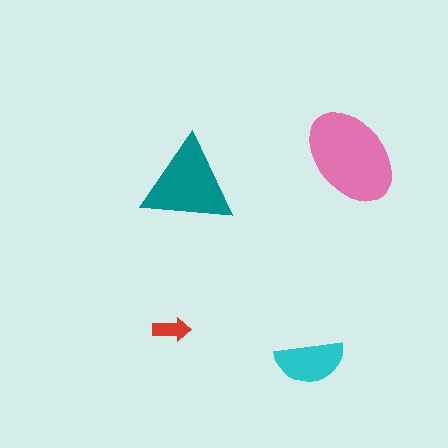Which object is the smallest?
The red arrow.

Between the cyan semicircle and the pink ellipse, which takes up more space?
The pink ellipse.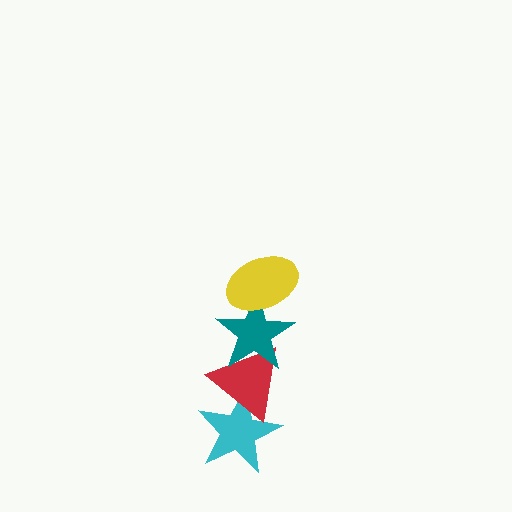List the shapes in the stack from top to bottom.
From top to bottom: the yellow ellipse, the teal star, the red triangle, the cyan star.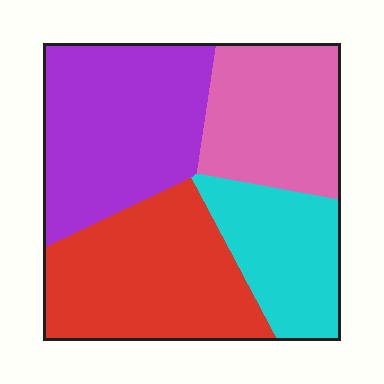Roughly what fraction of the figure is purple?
Purple takes up about one third (1/3) of the figure.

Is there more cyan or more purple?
Purple.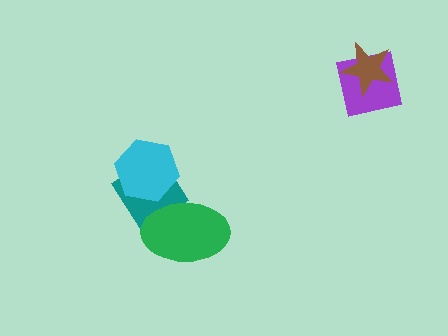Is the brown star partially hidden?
No, no other shape covers it.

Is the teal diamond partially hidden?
Yes, it is partially covered by another shape.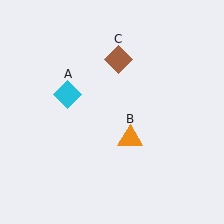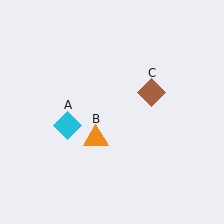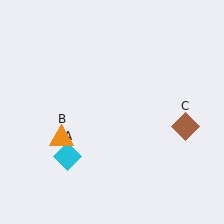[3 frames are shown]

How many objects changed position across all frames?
3 objects changed position: cyan diamond (object A), orange triangle (object B), brown diamond (object C).